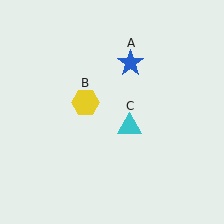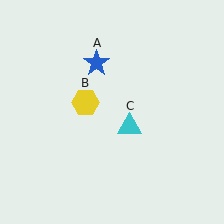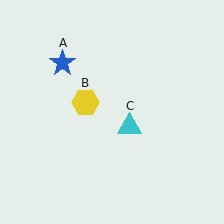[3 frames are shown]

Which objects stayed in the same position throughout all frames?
Yellow hexagon (object B) and cyan triangle (object C) remained stationary.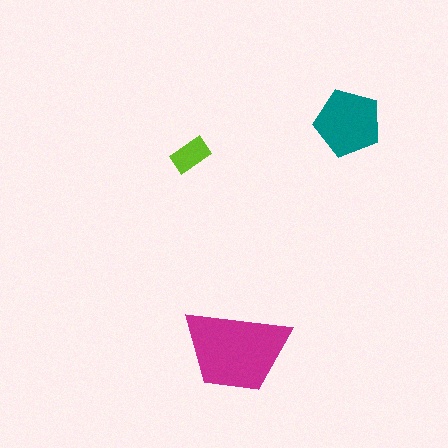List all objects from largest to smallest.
The magenta trapezoid, the teal pentagon, the lime rectangle.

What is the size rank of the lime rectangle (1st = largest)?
3rd.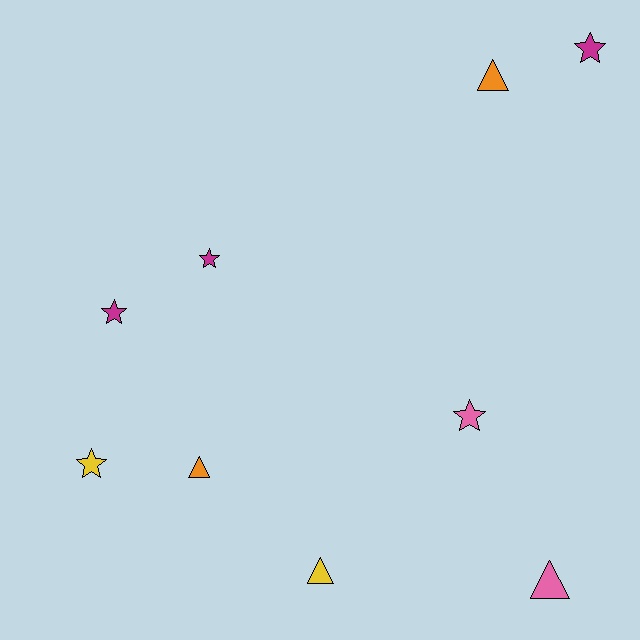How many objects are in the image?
There are 9 objects.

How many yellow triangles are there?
There is 1 yellow triangle.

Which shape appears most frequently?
Star, with 5 objects.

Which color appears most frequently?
Magenta, with 3 objects.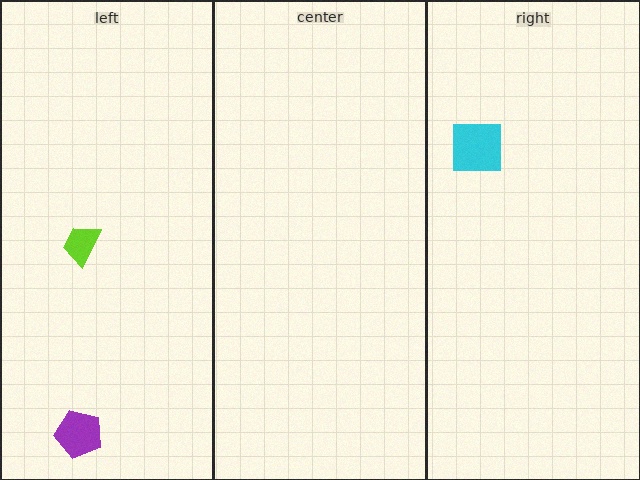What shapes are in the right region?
The cyan square.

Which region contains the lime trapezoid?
The left region.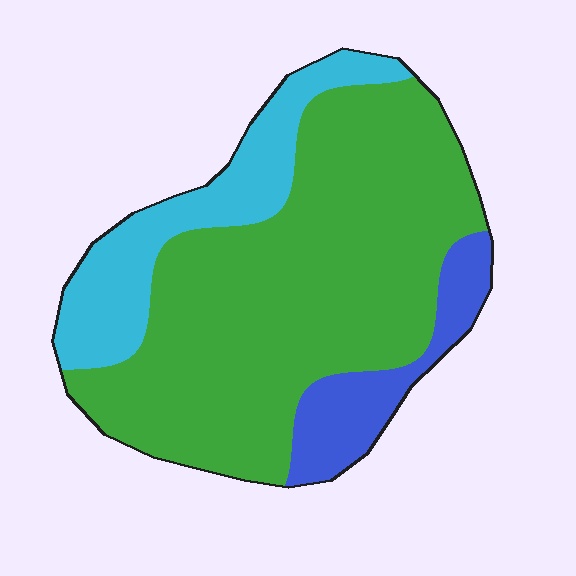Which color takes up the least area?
Blue, at roughly 10%.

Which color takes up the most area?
Green, at roughly 70%.